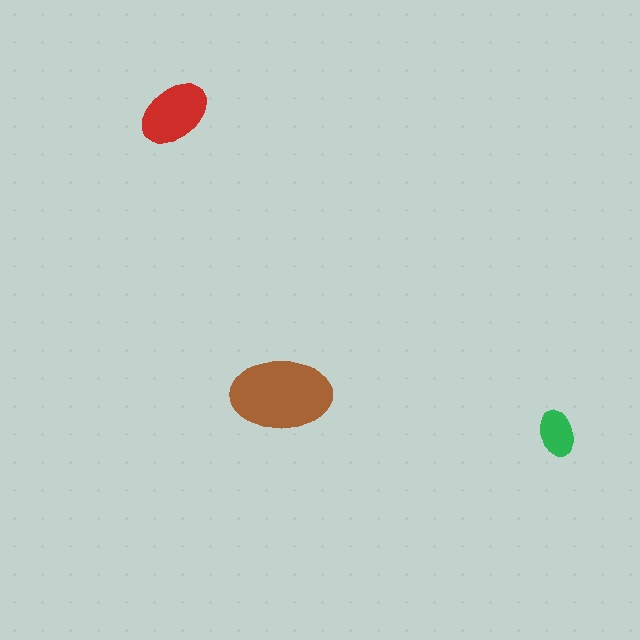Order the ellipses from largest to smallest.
the brown one, the red one, the green one.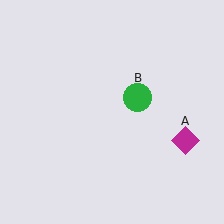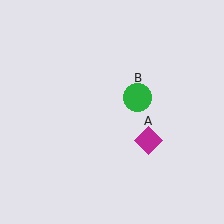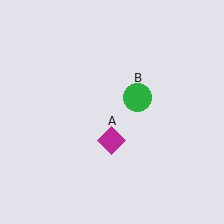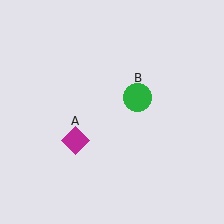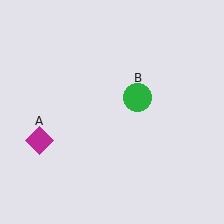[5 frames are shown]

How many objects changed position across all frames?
1 object changed position: magenta diamond (object A).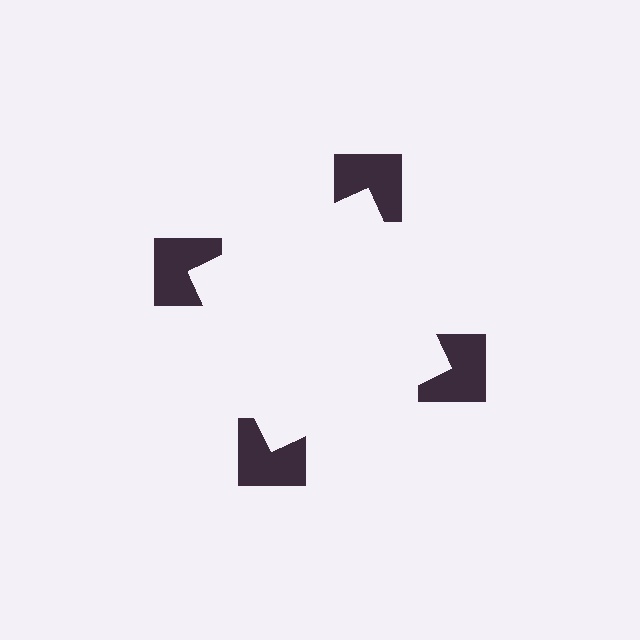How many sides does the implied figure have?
4 sides.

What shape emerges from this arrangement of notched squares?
An illusory square — its edges are inferred from the aligned wedge cuts in the notched squares, not physically drawn.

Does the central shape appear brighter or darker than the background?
It typically appears slightly brighter than the background, even though no actual brightness change is drawn.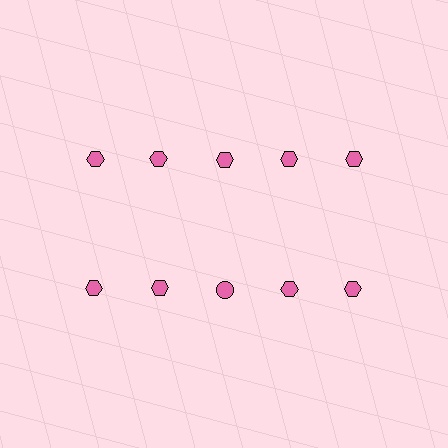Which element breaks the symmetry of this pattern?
The pink circle in the second row, center column breaks the symmetry. All other shapes are pink hexagons.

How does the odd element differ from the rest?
It has a different shape: circle instead of hexagon.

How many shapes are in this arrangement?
There are 10 shapes arranged in a grid pattern.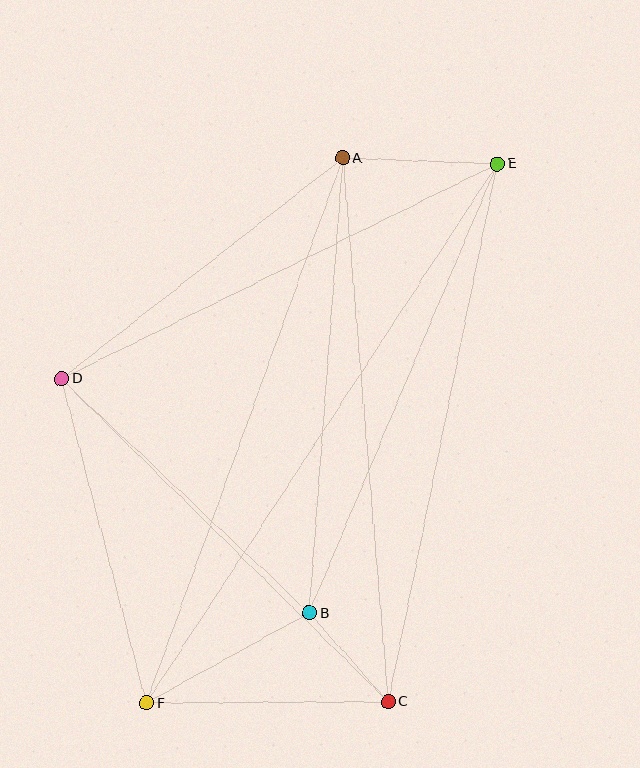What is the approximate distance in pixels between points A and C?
The distance between A and C is approximately 546 pixels.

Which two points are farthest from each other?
Points E and F are farthest from each other.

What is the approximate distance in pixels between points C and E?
The distance between C and E is approximately 549 pixels.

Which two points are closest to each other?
Points B and C are closest to each other.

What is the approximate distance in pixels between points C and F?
The distance between C and F is approximately 241 pixels.